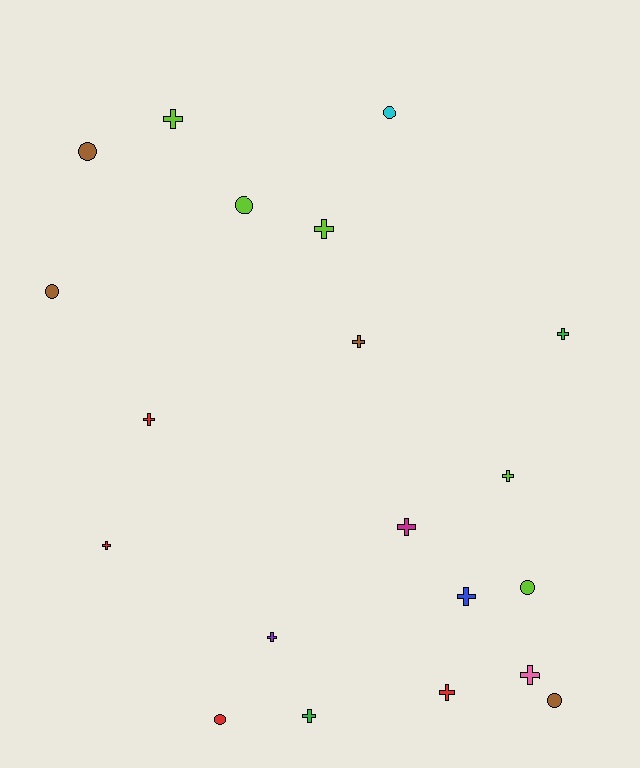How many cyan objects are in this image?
There is 1 cyan object.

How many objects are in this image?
There are 20 objects.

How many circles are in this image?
There are 7 circles.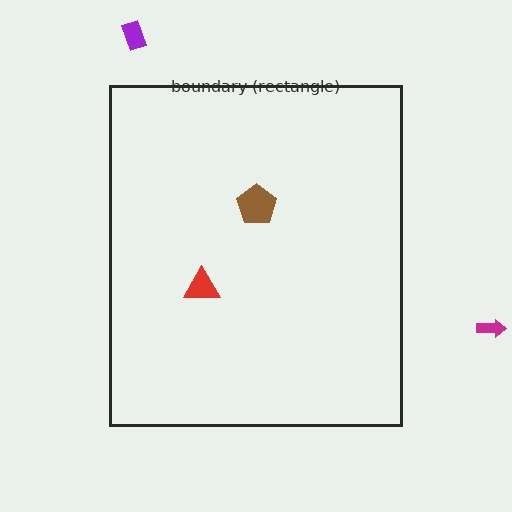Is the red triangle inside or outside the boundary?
Inside.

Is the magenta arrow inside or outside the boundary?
Outside.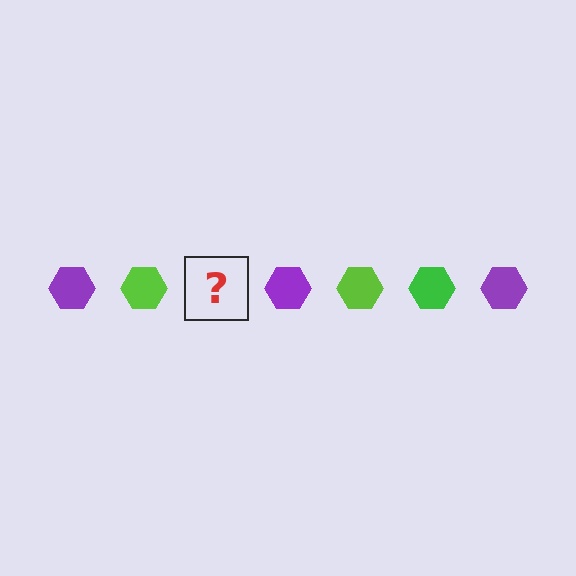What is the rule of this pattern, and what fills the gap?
The rule is that the pattern cycles through purple, lime, green hexagons. The gap should be filled with a green hexagon.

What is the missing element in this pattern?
The missing element is a green hexagon.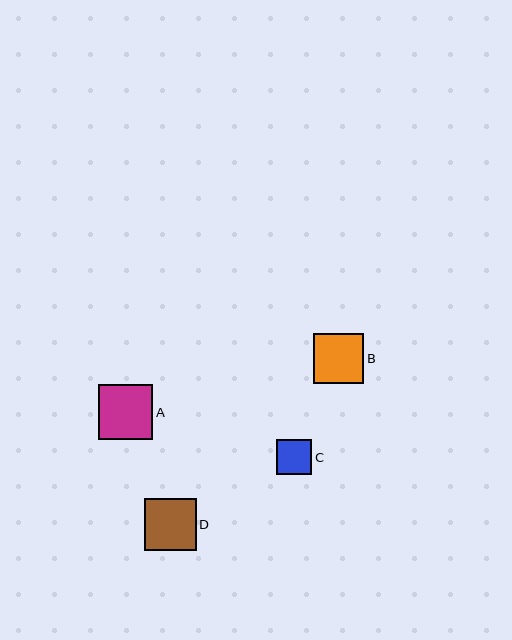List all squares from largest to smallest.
From largest to smallest: A, D, B, C.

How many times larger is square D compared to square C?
Square D is approximately 1.5 times the size of square C.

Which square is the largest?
Square A is the largest with a size of approximately 54 pixels.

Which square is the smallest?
Square C is the smallest with a size of approximately 35 pixels.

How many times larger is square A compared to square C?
Square A is approximately 1.5 times the size of square C.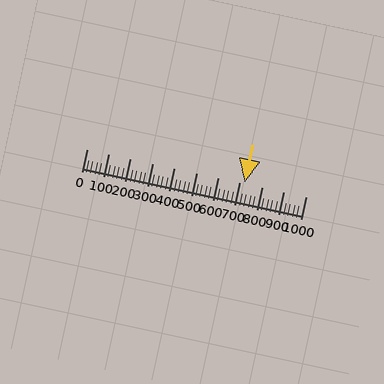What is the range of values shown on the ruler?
The ruler shows values from 0 to 1000.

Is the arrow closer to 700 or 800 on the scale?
The arrow is closer to 700.